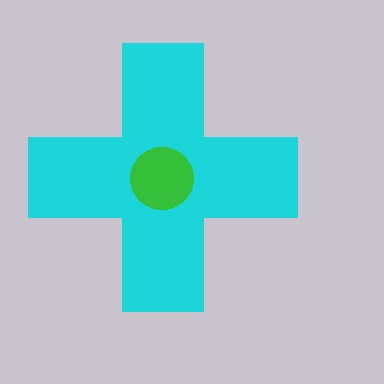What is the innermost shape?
The green circle.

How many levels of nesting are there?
2.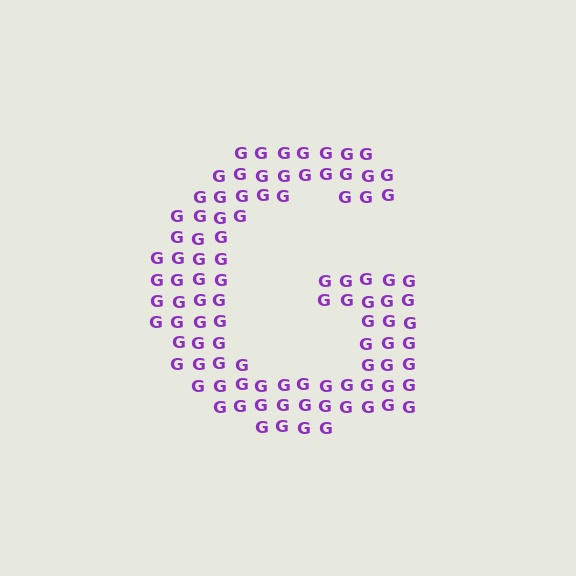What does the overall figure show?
The overall figure shows the letter G.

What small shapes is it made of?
It is made of small letter G's.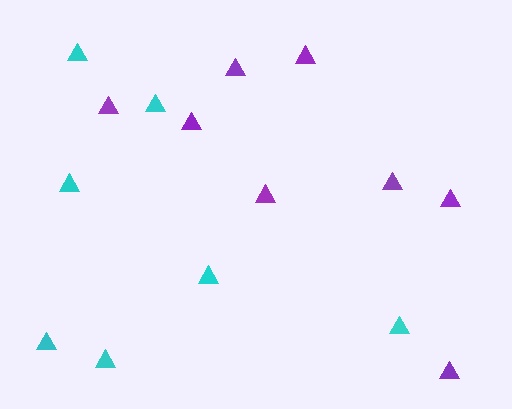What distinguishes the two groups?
There are 2 groups: one group of purple triangles (8) and one group of cyan triangles (7).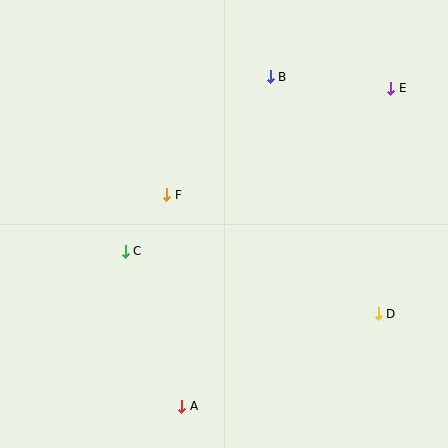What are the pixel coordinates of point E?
Point E is at (391, 88).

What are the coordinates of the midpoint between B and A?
The midpoint between B and A is at (226, 241).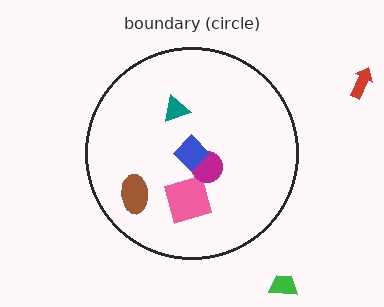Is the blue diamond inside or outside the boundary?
Inside.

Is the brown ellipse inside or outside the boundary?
Inside.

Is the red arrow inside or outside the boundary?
Outside.